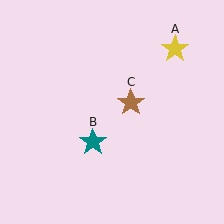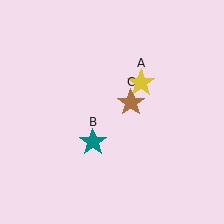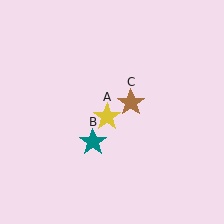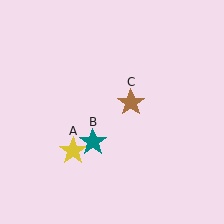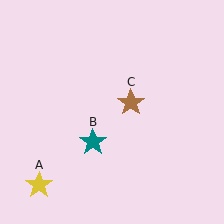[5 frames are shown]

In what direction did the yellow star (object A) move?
The yellow star (object A) moved down and to the left.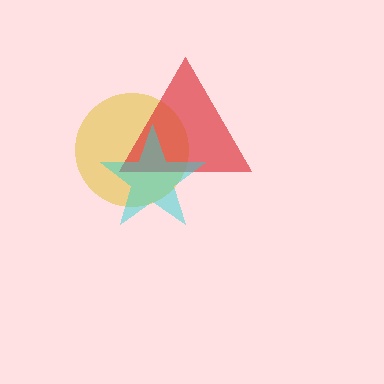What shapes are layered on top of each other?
The layered shapes are: a yellow circle, a red triangle, a cyan star.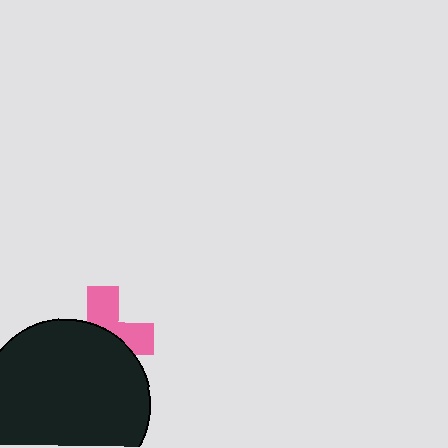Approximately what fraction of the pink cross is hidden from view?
Roughly 59% of the pink cross is hidden behind the black circle.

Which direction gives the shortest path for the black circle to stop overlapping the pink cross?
Moving down gives the shortest separation.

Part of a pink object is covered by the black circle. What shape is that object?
It is a cross.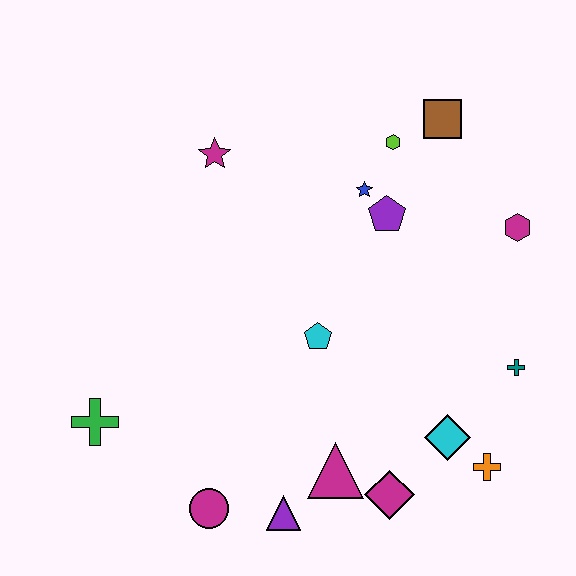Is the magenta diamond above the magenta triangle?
No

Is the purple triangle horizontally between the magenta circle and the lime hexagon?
Yes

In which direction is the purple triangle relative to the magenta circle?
The purple triangle is to the right of the magenta circle.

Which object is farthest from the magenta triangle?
The brown square is farthest from the magenta triangle.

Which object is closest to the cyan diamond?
The orange cross is closest to the cyan diamond.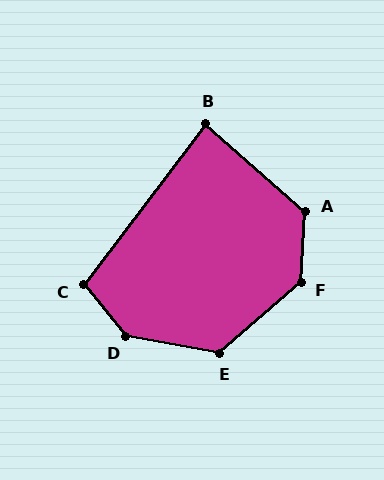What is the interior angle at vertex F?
Approximately 135 degrees (obtuse).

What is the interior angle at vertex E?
Approximately 128 degrees (obtuse).